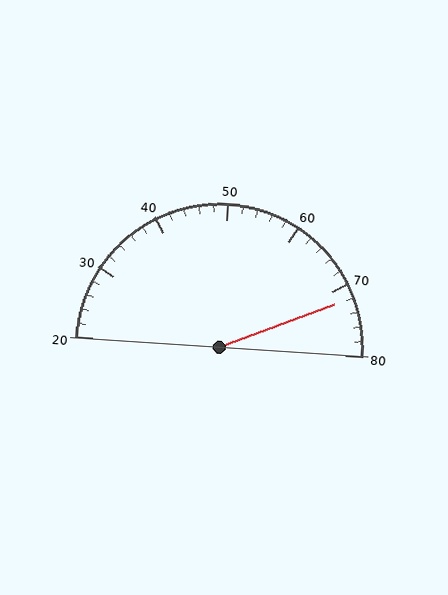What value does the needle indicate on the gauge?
The needle indicates approximately 72.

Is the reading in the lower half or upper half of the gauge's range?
The reading is in the upper half of the range (20 to 80).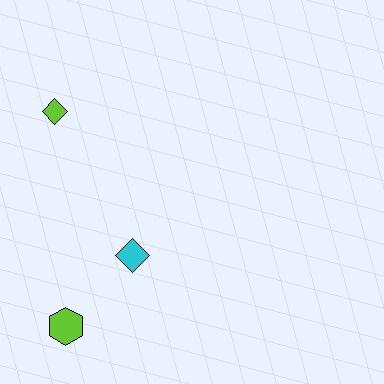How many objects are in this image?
There are 3 objects.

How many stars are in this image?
There are no stars.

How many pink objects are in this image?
There are no pink objects.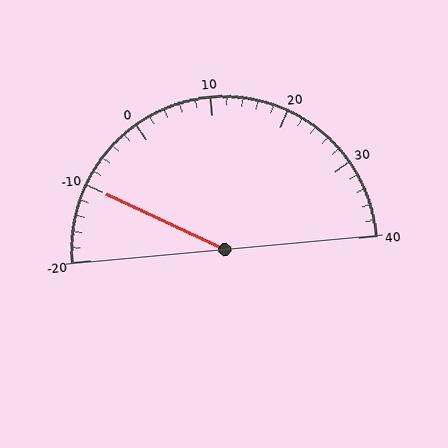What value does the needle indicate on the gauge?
The needle indicates approximately -10.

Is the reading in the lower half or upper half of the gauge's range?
The reading is in the lower half of the range (-20 to 40).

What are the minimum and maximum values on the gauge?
The gauge ranges from -20 to 40.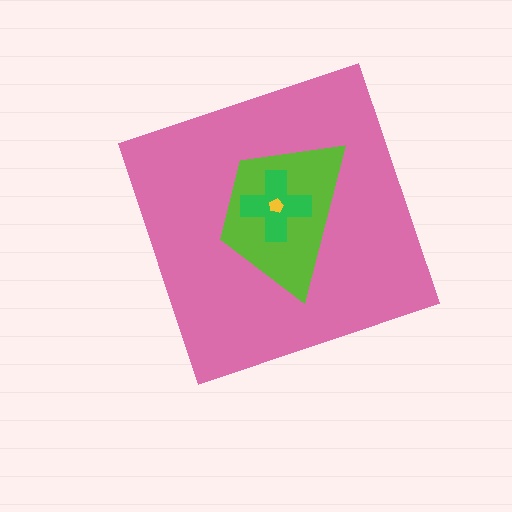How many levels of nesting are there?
4.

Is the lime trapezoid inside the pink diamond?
Yes.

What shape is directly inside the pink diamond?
The lime trapezoid.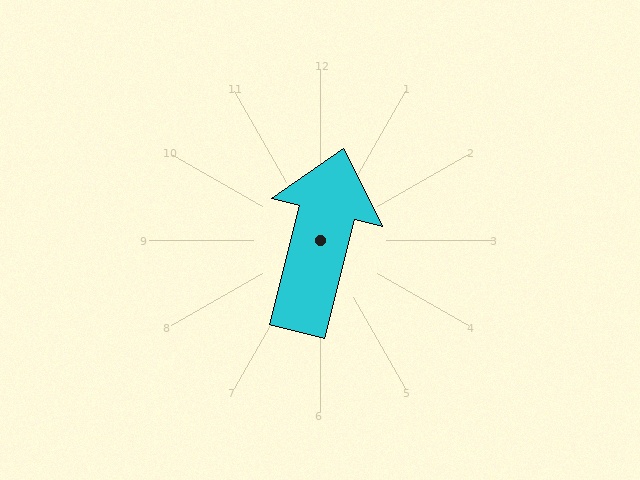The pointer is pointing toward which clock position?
Roughly 12 o'clock.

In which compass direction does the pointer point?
North.